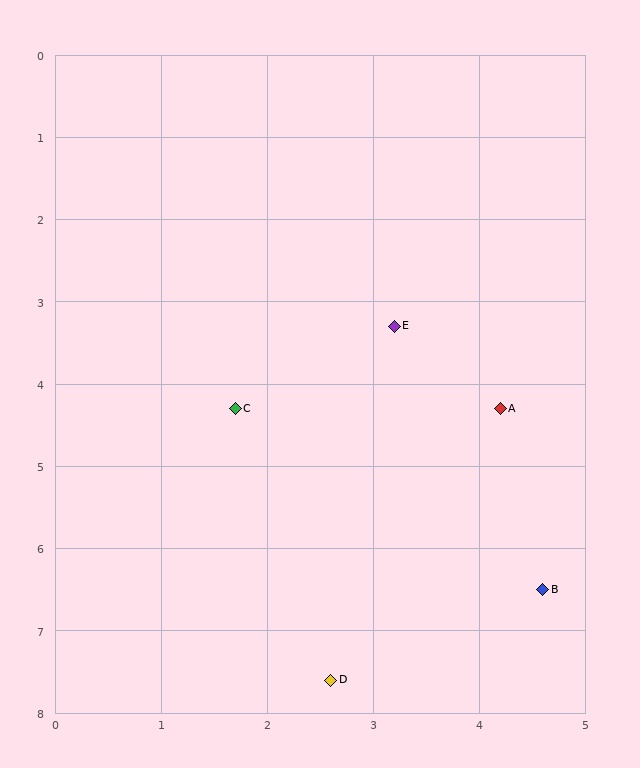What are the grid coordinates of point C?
Point C is at approximately (1.7, 4.3).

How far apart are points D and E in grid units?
Points D and E are about 4.3 grid units apart.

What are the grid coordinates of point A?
Point A is at approximately (4.2, 4.3).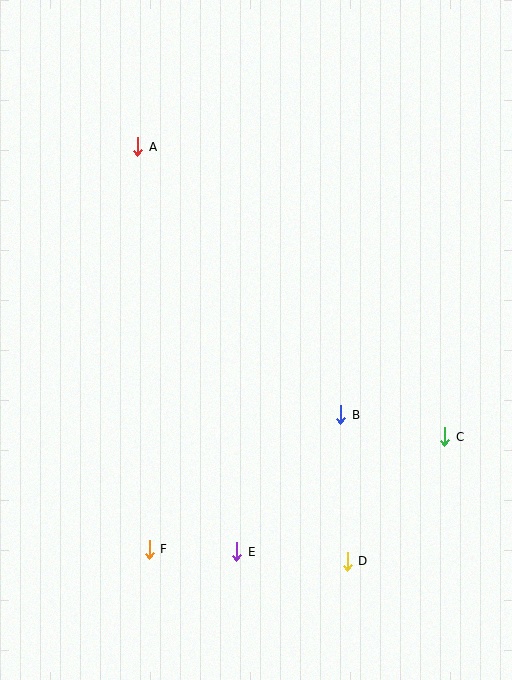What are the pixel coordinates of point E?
Point E is at (237, 552).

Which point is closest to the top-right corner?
Point A is closest to the top-right corner.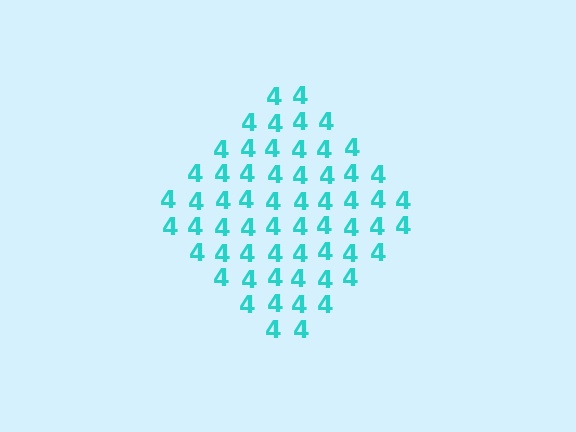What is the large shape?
The large shape is a diamond.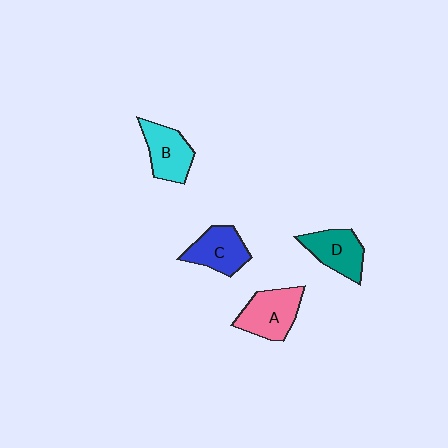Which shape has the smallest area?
Shape D (teal).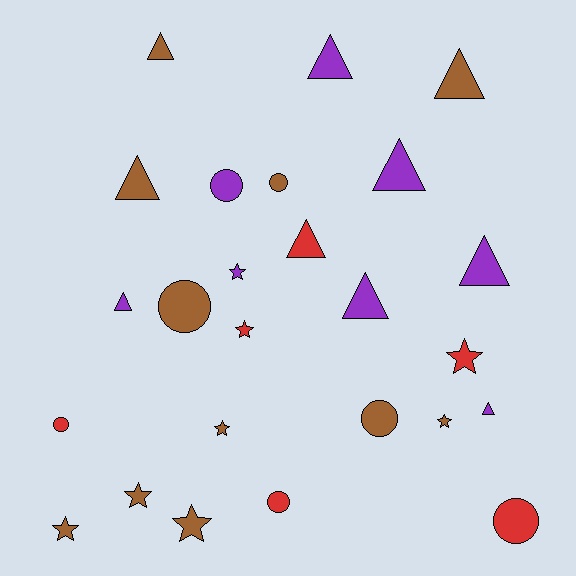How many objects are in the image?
There are 25 objects.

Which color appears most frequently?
Brown, with 11 objects.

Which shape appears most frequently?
Triangle, with 10 objects.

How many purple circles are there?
There is 1 purple circle.